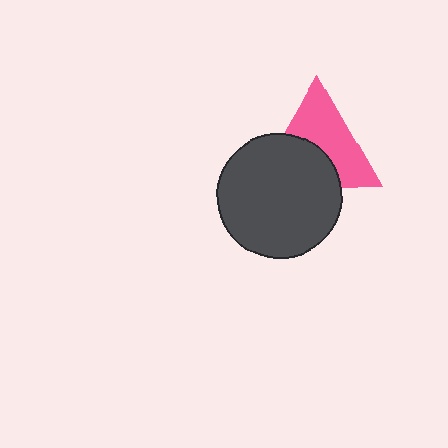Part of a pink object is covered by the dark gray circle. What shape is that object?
It is a triangle.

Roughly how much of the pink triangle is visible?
About half of it is visible (roughly 57%).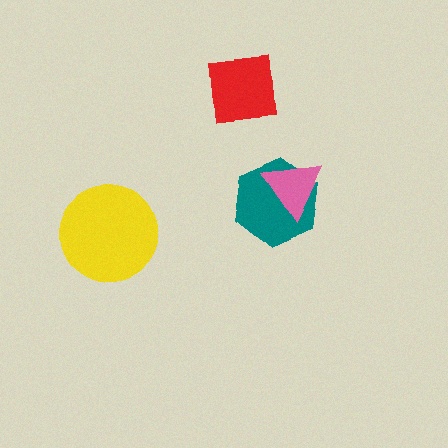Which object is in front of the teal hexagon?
The pink triangle is in front of the teal hexagon.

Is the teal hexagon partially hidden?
Yes, it is partially covered by another shape.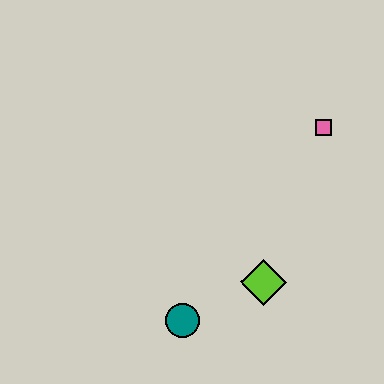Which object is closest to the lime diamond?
The teal circle is closest to the lime diamond.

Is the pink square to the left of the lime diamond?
No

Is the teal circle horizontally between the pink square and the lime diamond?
No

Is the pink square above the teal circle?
Yes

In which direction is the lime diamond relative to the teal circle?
The lime diamond is to the right of the teal circle.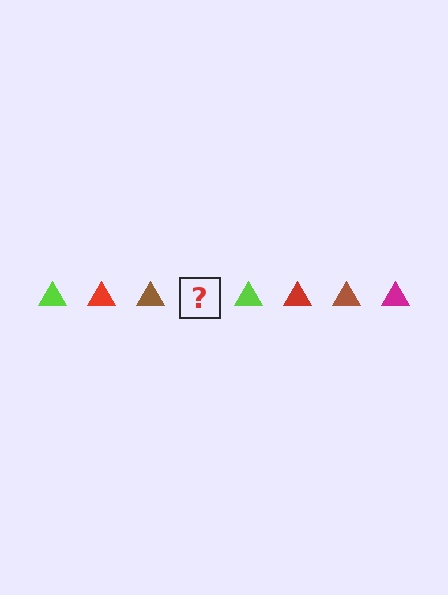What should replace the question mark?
The question mark should be replaced with a magenta triangle.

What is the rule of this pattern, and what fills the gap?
The rule is that the pattern cycles through lime, red, brown, magenta triangles. The gap should be filled with a magenta triangle.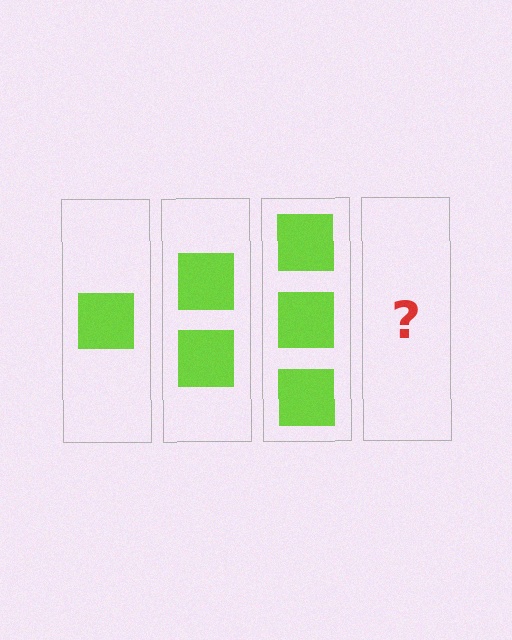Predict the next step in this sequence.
The next step is 4 squares.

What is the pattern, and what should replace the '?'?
The pattern is that each step adds one more square. The '?' should be 4 squares.